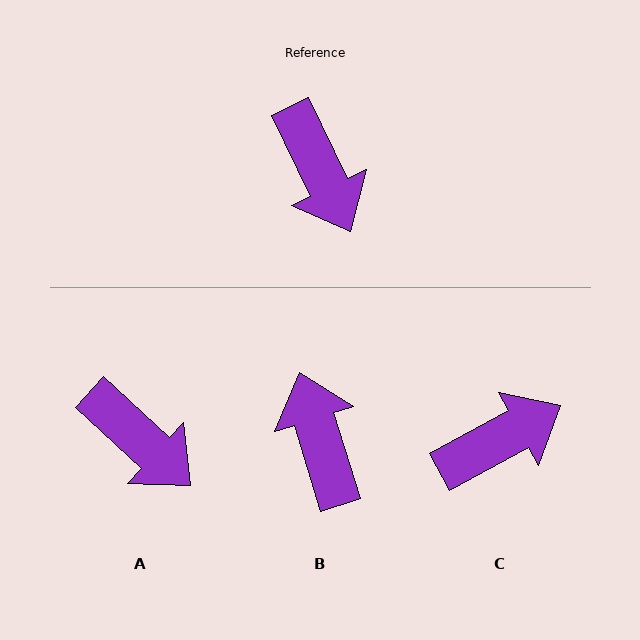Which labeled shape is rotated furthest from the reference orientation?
B, about 171 degrees away.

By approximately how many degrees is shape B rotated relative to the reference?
Approximately 171 degrees counter-clockwise.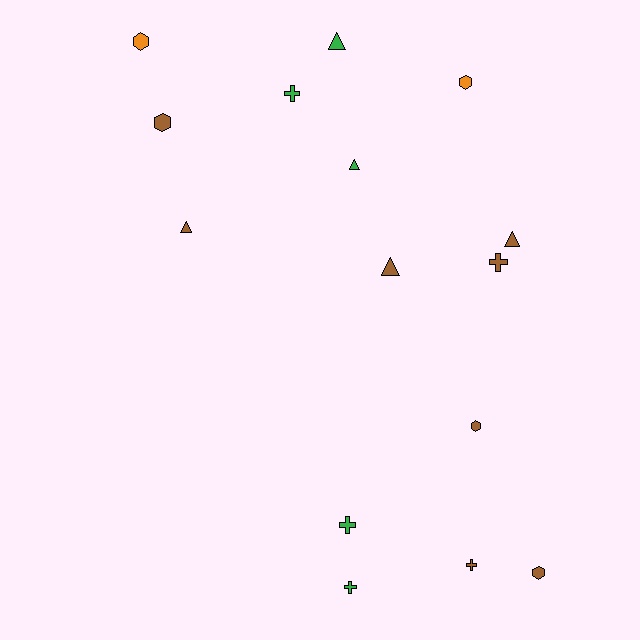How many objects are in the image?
There are 15 objects.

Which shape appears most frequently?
Triangle, with 5 objects.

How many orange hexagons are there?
There are 2 orange hexagons.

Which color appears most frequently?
Brown, with 8 objects.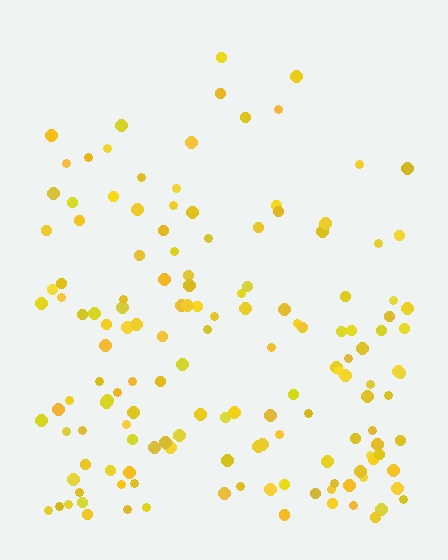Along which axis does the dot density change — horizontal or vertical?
Vertical.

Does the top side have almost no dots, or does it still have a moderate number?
Still a moderate number, just noticeably fewer than the bottom.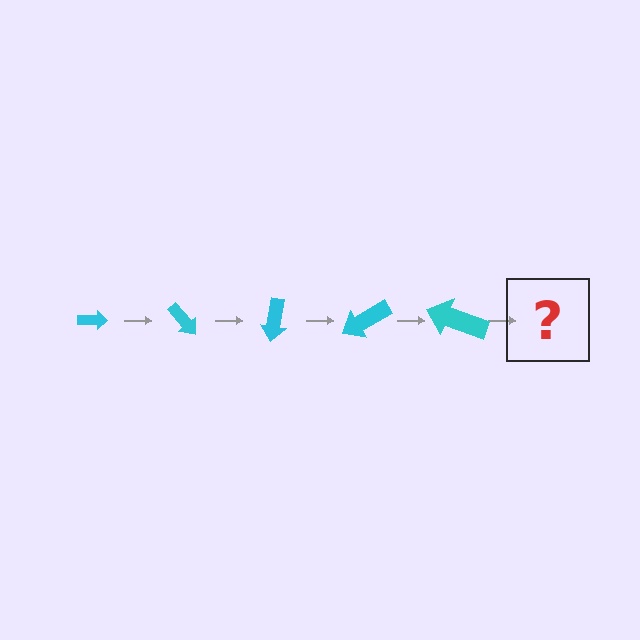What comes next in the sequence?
The next element should be an arrow, larger than the previous one and rotated 250 degrees from the start.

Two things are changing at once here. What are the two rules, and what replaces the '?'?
The two rules are that the arrow grows larger each step and it rotates 50 degrees each step. The '?' should be an arrow, larger than the previous one and rotated 250 degrees from the start.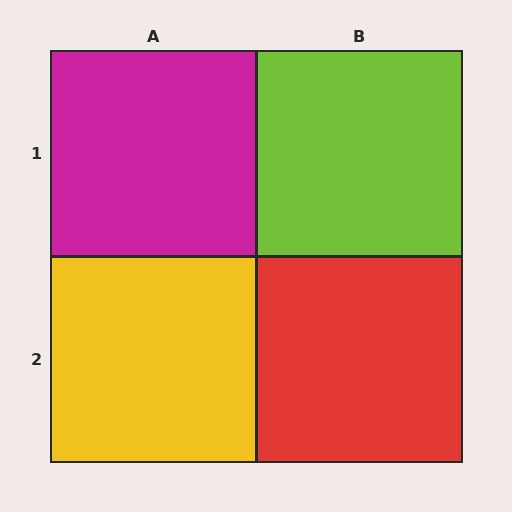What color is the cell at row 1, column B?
Lime.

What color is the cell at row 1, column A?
Magenta.